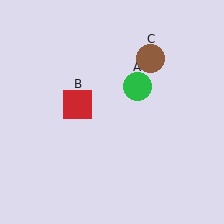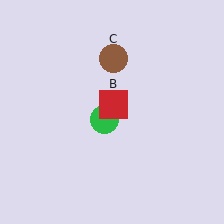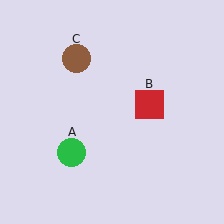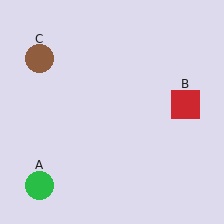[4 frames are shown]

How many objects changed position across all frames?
3 objects changed position: green circle (object A), red square (object B), brown circle (object C).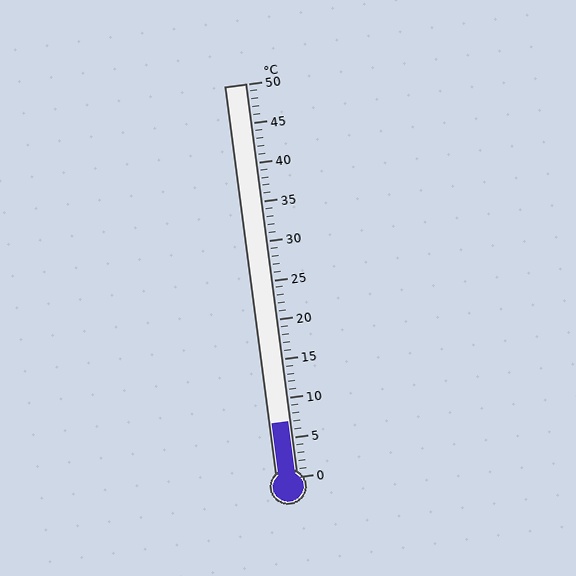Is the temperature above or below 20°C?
The temperature is below 20°C.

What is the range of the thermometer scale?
The thermometer scale ranges from 0°C to 50°C.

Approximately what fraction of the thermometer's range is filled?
The thermometer is filled to approximately 15% of its range.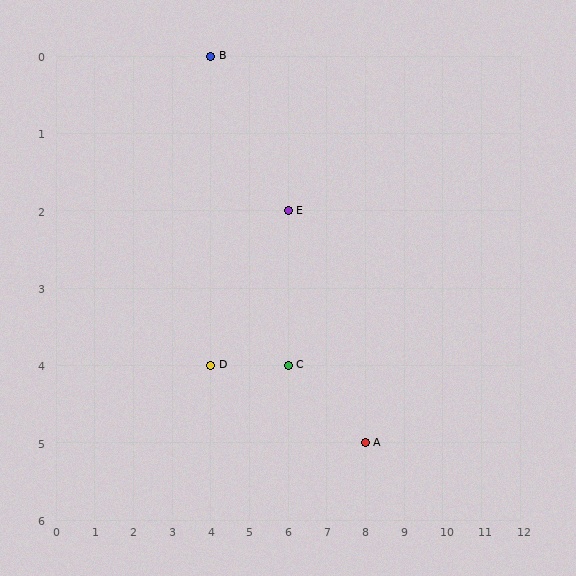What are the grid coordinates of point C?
Point C is at grid coordinates (6, 4).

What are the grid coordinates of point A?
Point A is at grid coordinates (8, 5).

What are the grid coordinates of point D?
Point D is at grid coordinates (4, 4).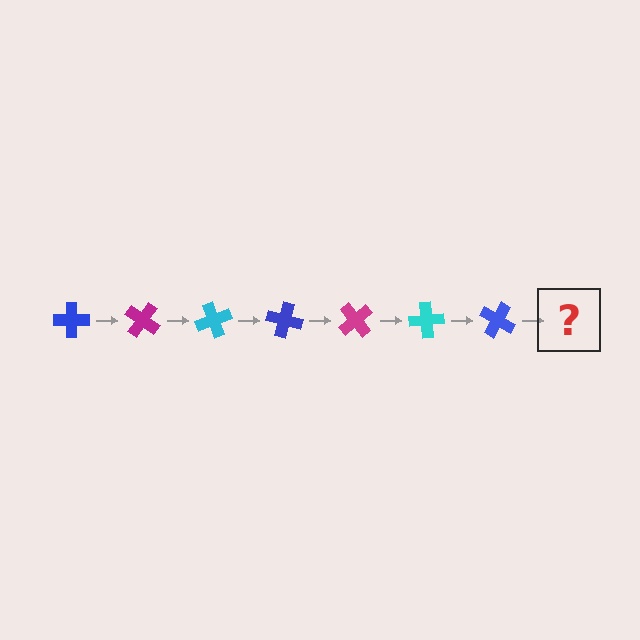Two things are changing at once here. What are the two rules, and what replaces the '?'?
The two rules are that it rotates 35 degrees each step and the color cycles through blue, magenta, and cyan. The '?' should be a magenta cross, rotated 245 degrees from the start.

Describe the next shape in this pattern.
It should be a magenta cross, rotated 245 degrees from the start.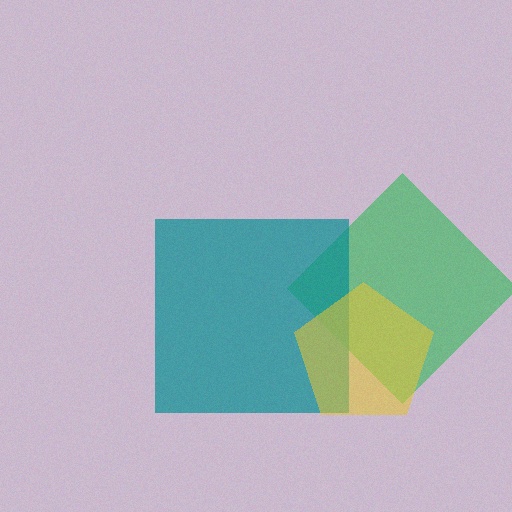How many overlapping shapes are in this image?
There are 3 overlapping shapes in the image.